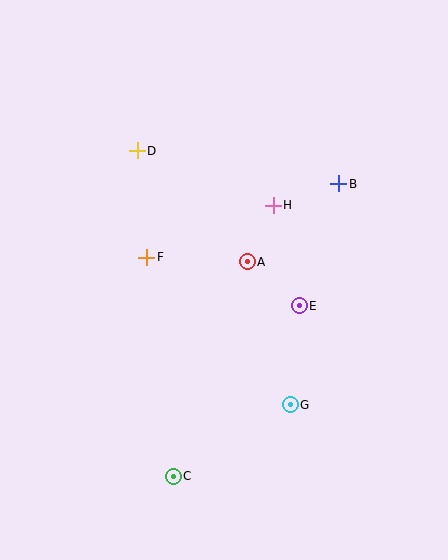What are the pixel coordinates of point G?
Point G is at (290, 405).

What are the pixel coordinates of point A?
Point A is at (247, 262).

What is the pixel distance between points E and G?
The distance between E and G is 99 pixels.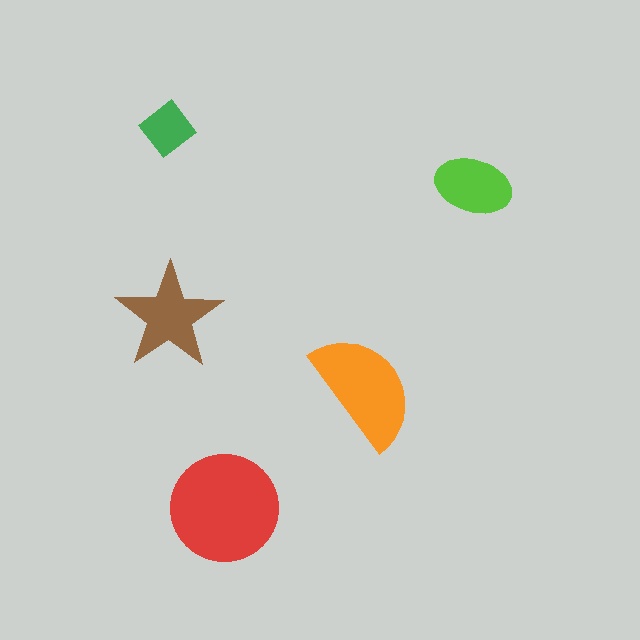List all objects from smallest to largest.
The green diamond, the lime ellipse, the brown star, the orange semicircle, the red circle.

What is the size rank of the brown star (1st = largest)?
3rd.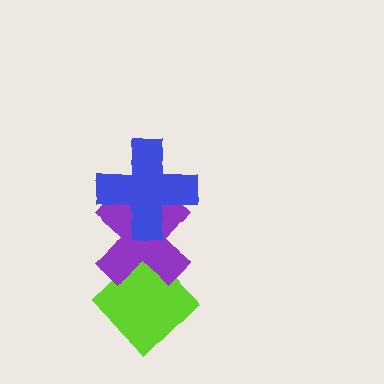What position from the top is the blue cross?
The blue cross is 1st from the top.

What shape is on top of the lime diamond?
The purple cross is on top of the lime diamond.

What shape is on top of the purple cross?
The blue cross is on top of the purple cross.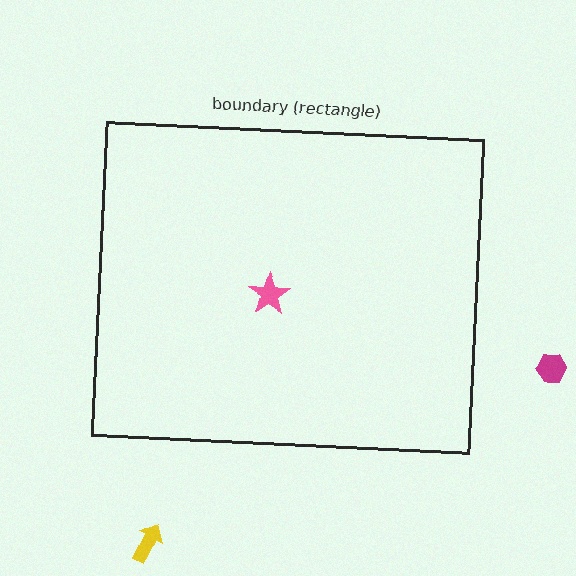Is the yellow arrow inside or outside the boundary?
Outside.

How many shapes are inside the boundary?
1 inside, 2 outside.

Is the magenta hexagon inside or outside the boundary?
Outside.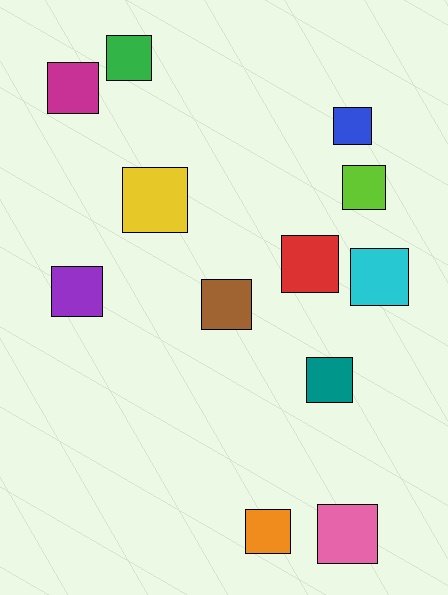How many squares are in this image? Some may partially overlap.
There are 12 squares.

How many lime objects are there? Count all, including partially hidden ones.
There is 1 lime object.